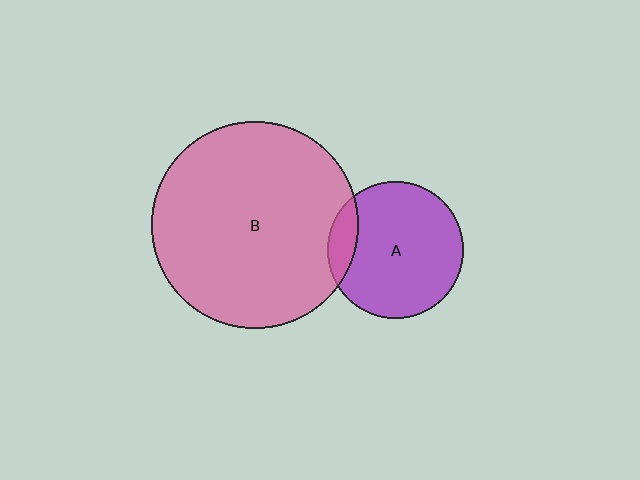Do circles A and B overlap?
Yes.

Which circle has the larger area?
Circle B (pink).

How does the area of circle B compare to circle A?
Approximately 2.3 times.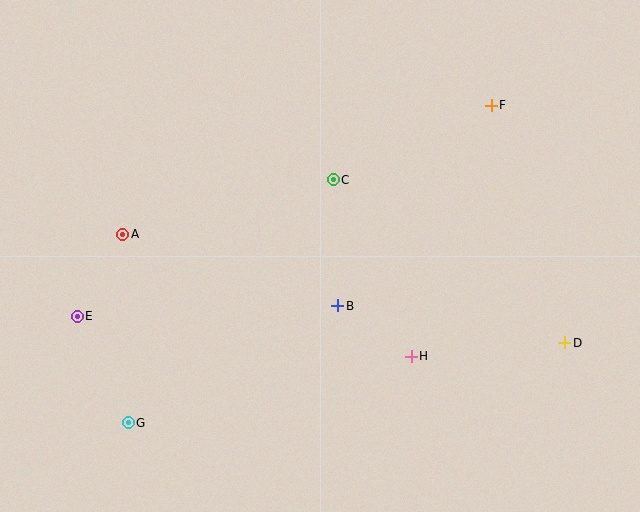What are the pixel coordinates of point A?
Point A is at (123, 234).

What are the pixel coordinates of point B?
Point B is at (338, 306).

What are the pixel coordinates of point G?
Point G is at (128, 423).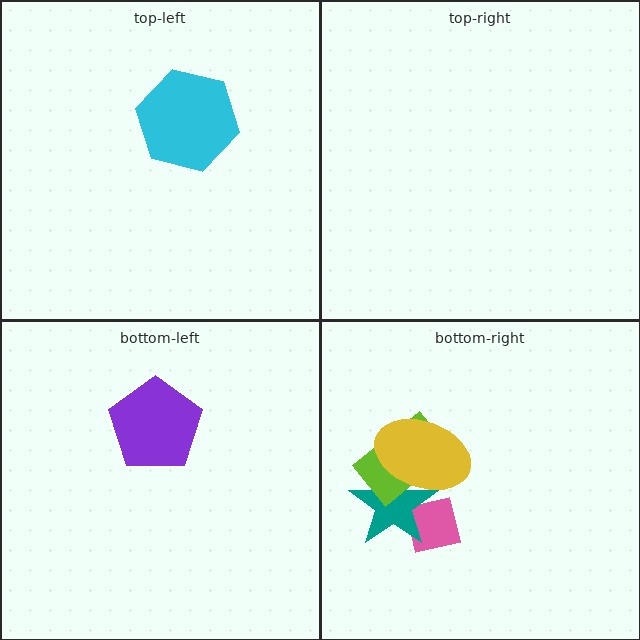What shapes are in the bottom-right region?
The pink square, the teal star, the lime rectangle, the yellow ellipse.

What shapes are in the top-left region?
The cyan hexagon.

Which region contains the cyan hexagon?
The top-left region.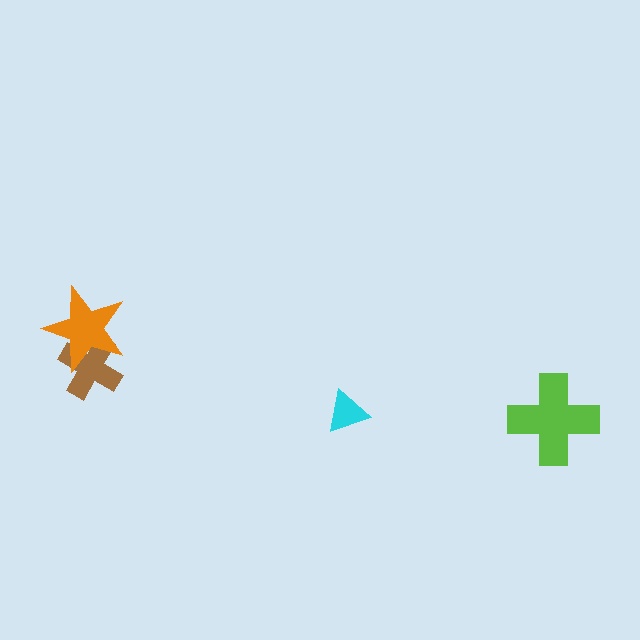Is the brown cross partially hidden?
Yes, it is partially covered by another shape.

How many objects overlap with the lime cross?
0 objects overlap with the lime cross.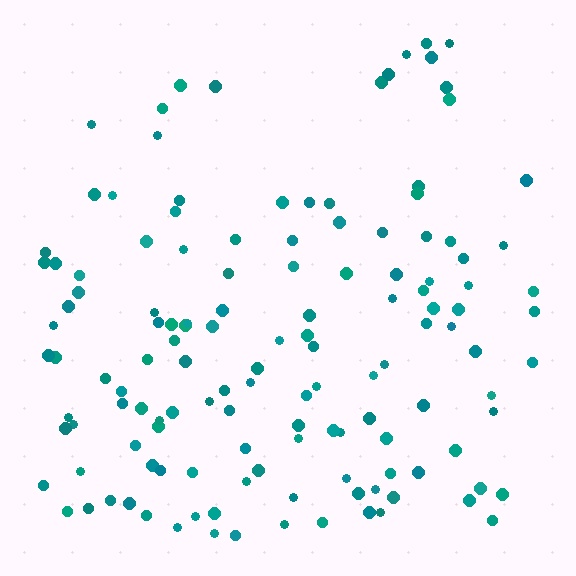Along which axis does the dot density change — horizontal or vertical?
Vertical.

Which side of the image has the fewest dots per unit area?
The top.